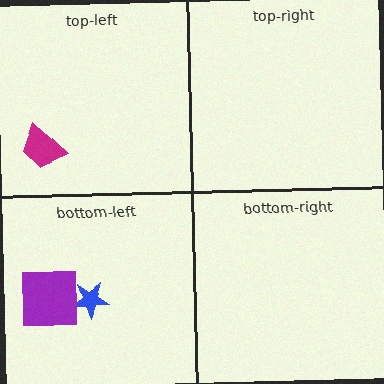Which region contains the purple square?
The bottom-left region.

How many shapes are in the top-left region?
1.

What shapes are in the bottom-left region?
The blue star, the purple square.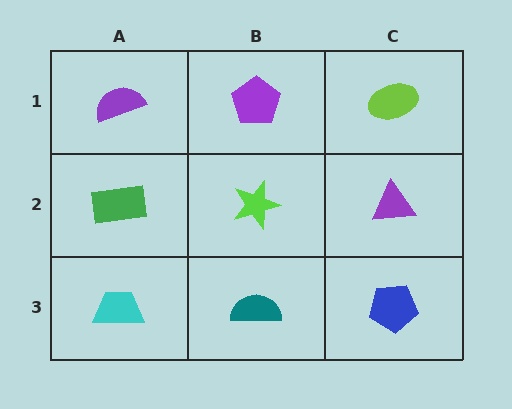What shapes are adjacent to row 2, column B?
A purple pentagon (row 1, column B), a teal semicircle (row 3, column B), a green rectangle (row 2, column A), a purple triangle (row 2, column C).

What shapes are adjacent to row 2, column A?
A purple semicircle (row 1, column A), a cyan trapezoid (row 3, column A), a lime star (row 2, column B).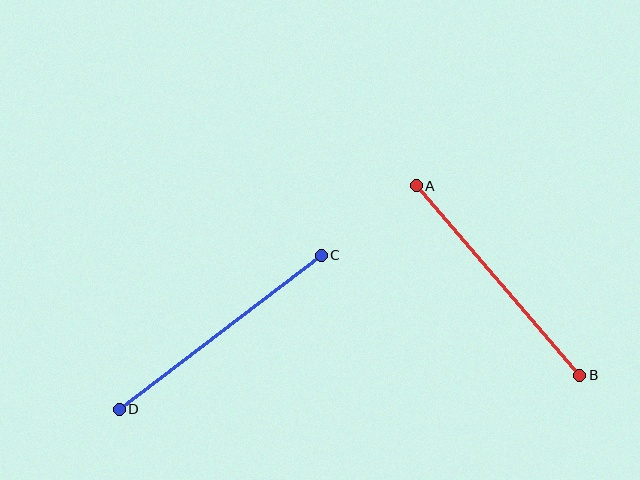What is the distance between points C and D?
The distance is approximately 254 pixels.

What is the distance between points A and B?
The distance is approximately 250 pixels.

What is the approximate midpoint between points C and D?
The midpoint is at approximately (220, 332) pixels.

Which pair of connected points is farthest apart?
Points C and D are farthest apart.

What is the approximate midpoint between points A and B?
The midpoint is at approximately (498, 281) pixels.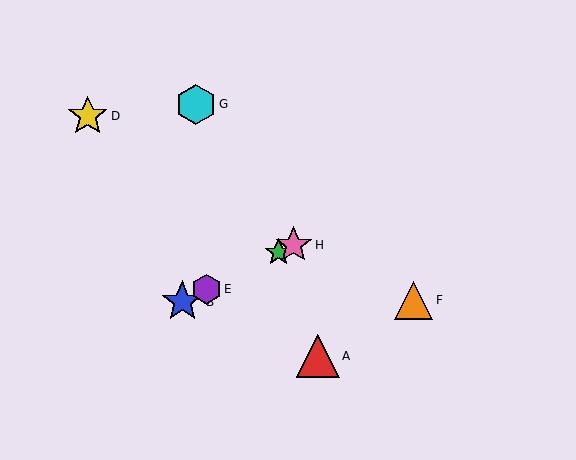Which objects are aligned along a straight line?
Objects B, C, E, H are aligned along a straight line.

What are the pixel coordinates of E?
Object E is at (206, 289).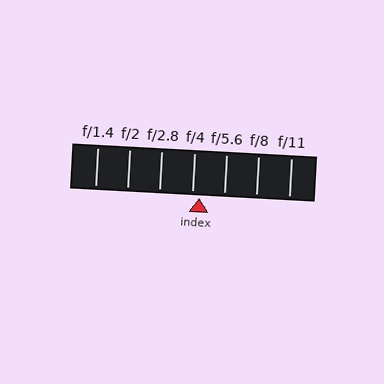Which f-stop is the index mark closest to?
The index mark is closest to f/4.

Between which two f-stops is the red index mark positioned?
The index mark is between f/4 and f/5.6.